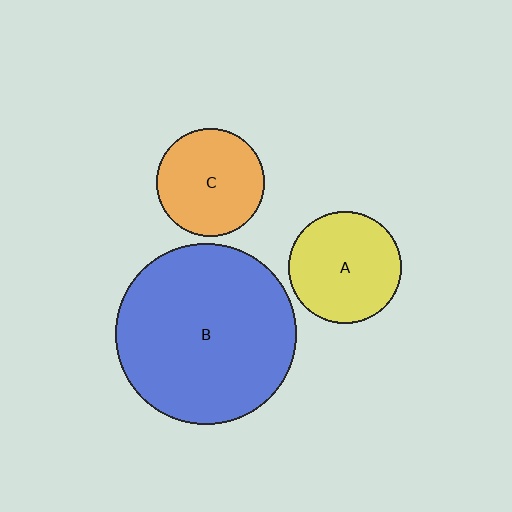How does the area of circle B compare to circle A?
Approximately 2.6 times.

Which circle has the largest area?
Circle B (blue).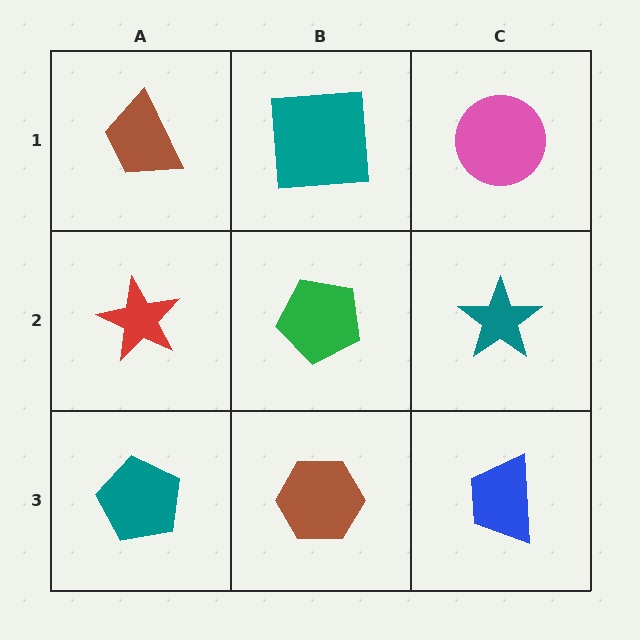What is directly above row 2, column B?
A teal square.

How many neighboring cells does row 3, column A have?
2.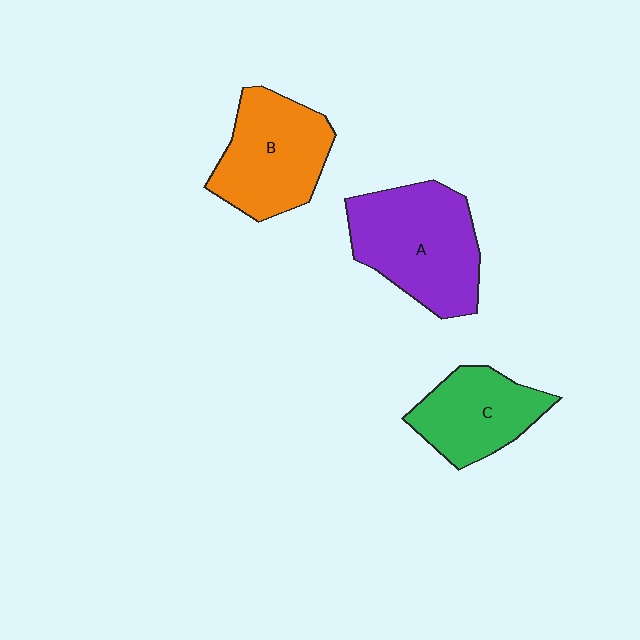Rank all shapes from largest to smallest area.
From largest to smallest: A (purple), B (orange), C (green).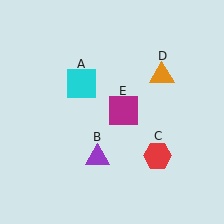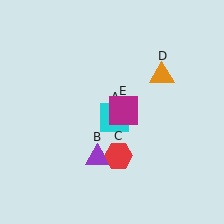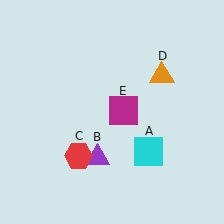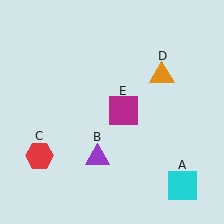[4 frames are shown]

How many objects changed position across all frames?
2 objects changed position: cyan square (object A), red hexagon (object C).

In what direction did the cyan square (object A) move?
The cyan square (object A) moved down and to the right.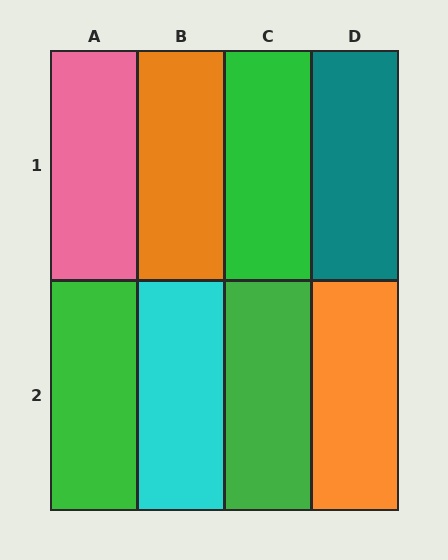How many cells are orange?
2 cells are orange.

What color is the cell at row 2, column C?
Green.